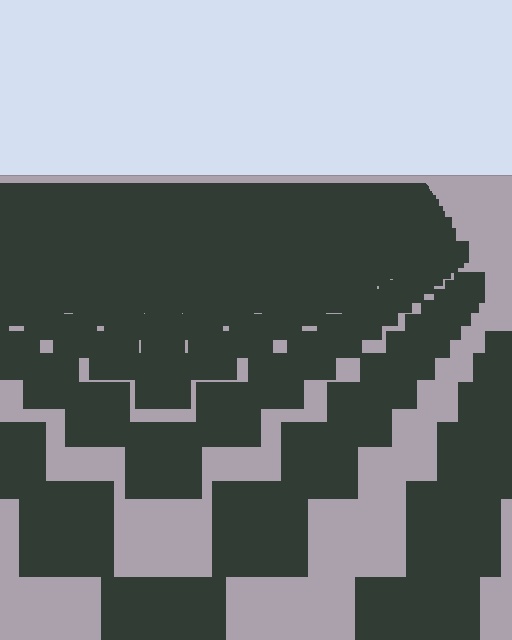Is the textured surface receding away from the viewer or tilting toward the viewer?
The surface is receding away from the viewer. Texture elements get smaller and denser toward the top.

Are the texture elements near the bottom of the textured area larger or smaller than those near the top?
Larger. Near the bottom, elements are closer to the viewer and appear at a bigger on-screen size.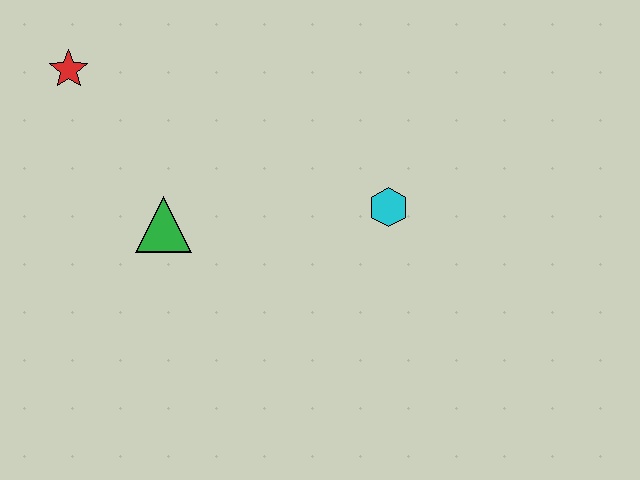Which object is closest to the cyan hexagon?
The green triangle is closest to the cyan hexagon.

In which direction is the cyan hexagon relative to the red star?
The cyan hexagon is to the right of the red star.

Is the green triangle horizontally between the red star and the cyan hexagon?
Yes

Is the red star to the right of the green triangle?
No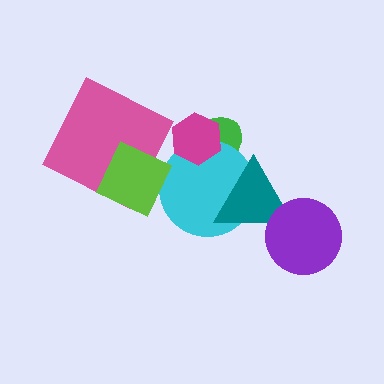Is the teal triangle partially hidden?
Yes, it is partially covered by another shape.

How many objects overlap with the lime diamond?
2 objects overlap with the lime diamond.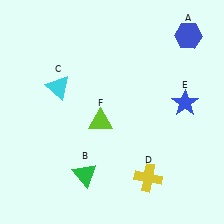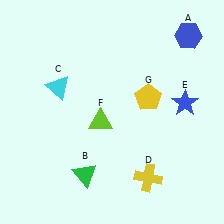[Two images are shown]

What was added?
A yellow pentagon (G) was added in Image 2.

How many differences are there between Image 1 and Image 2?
There is 1 difference between the two images.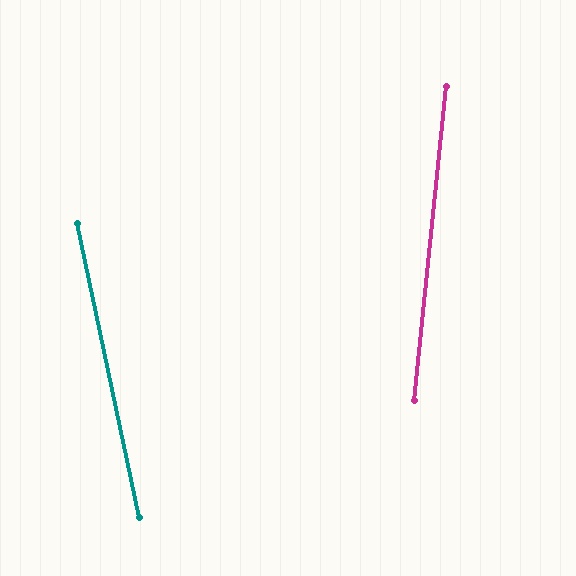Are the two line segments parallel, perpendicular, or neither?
Neither parallel nor perpendicular — they differ by about 18°.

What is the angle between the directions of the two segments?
Approximately 18 degrees.